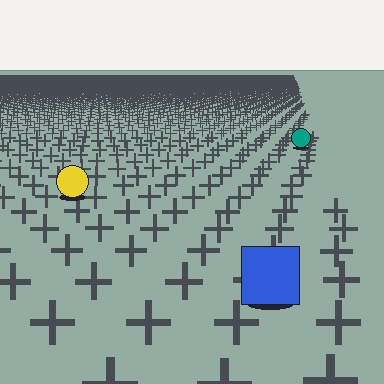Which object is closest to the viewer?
The blue square is closest. The texture marks near it are larger and more spread out.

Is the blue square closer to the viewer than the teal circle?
Yes. The blue square is closer — you can tell from the texture gradient: the ground texture is coarser near it.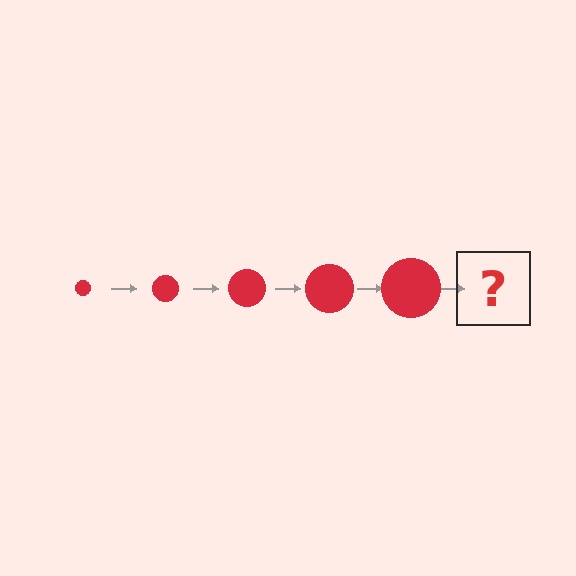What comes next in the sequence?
The next element should be a red circle, larger than the previous one.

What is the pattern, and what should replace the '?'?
The pattern is that the circle gets progressively larger each step. The '?' should be a red circle, larger than the previous one.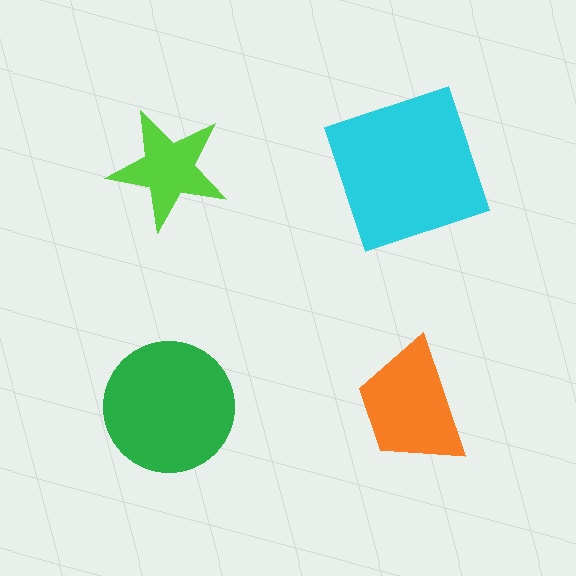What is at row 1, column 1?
A lime star.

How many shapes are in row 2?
2 shapes.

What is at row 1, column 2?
A cyan square.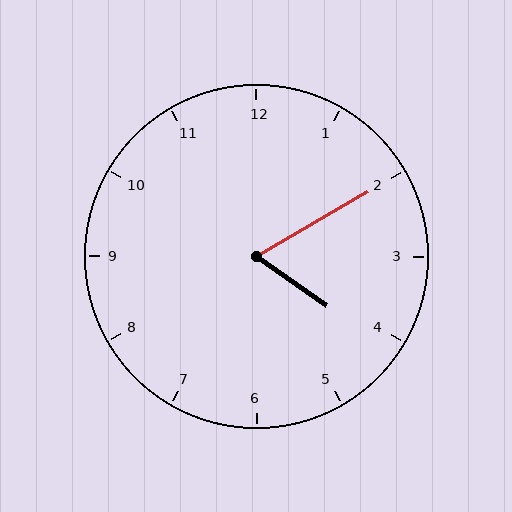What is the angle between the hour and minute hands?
Approximately 65 degrees.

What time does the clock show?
4:10.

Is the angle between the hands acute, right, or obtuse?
It is acute.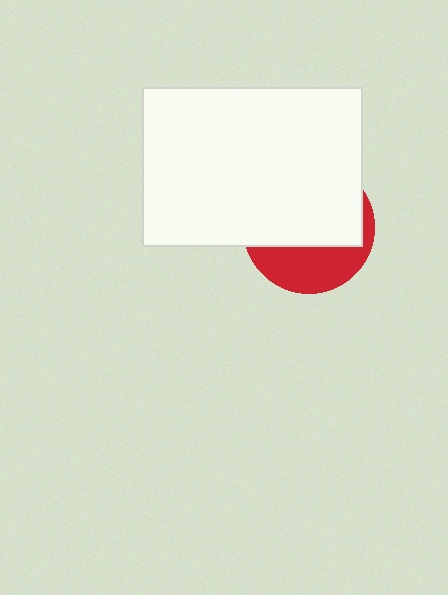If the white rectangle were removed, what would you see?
You would see the complete red circle.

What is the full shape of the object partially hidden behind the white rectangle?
The partially hidden object is a red circle.